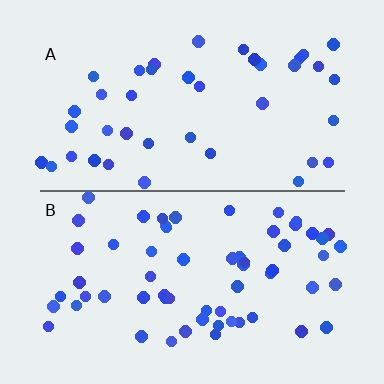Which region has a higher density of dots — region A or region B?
B (the bottom).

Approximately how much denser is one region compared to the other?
Approximately 1.5× — region B over region A.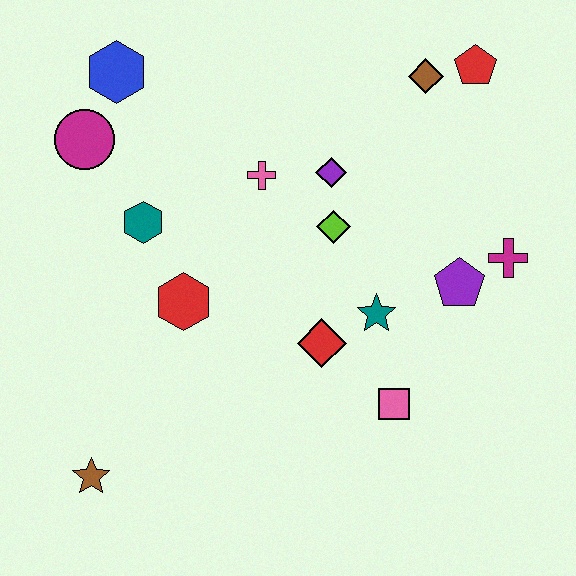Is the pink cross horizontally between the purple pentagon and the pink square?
No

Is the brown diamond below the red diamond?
No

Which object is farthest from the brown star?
The red pentagon is farthest from the brown star.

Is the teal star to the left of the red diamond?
No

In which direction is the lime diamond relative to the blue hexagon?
The lime diamond is to the right of the blue hexagon.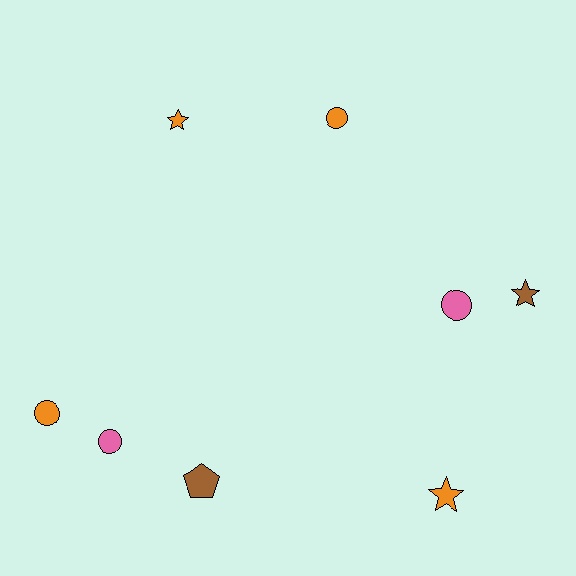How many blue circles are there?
There are no blue circles.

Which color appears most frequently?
Orange, with 4 objects.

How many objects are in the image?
There are 8 objects.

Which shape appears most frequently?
Circle, with 4 objects.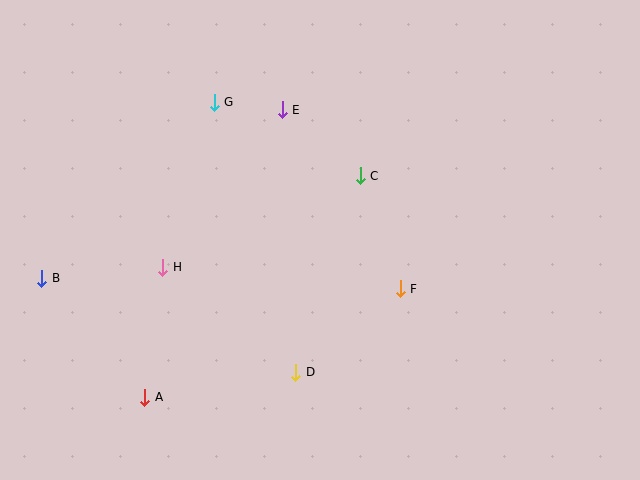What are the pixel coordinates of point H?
Point H is at (163, 267).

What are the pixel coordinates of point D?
Point D is at (296, 372).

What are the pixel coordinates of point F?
Point F is at (400, 289).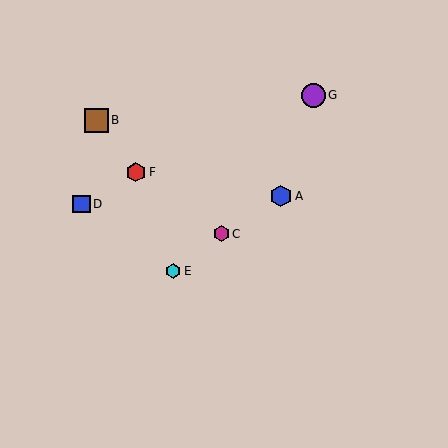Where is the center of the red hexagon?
The center of the red hexagon is at (136, 172).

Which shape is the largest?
The purple circle (labeled G) is the largest.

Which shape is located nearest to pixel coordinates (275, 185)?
The blue hexagon (labeled A) at (281, 196) is nearest to that location.